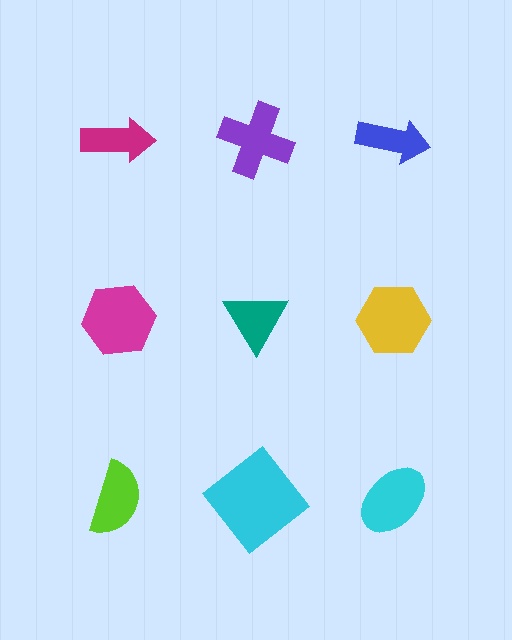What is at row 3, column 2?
A cyan diamond.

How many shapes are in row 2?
3 shapes.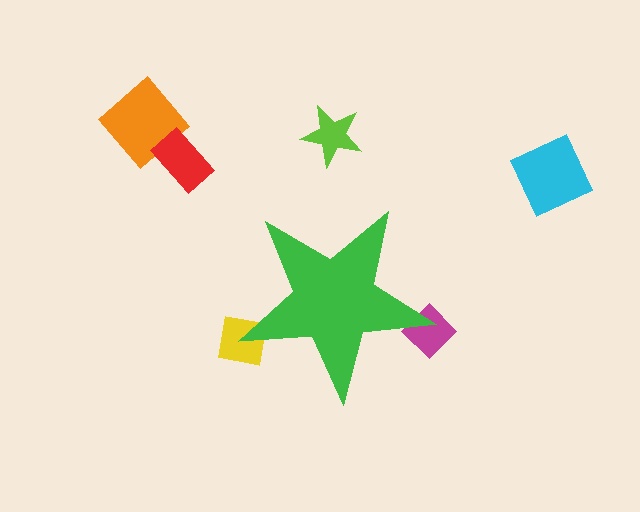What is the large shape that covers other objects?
A green star.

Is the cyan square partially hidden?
No, the cyan square is fully visible.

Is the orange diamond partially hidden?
No, the orange diamond is fully visible.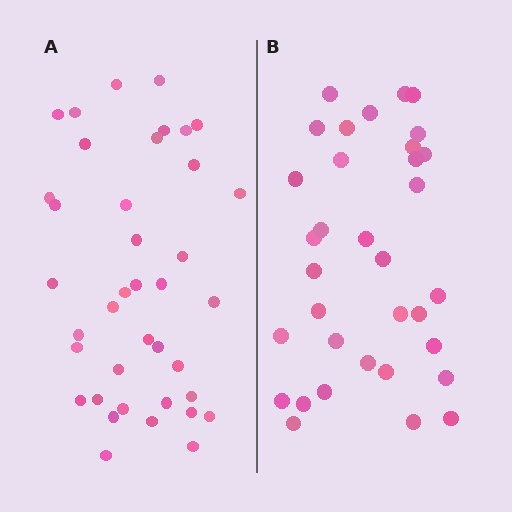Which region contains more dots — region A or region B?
Region A (the left region) has more dots.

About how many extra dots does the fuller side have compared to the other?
Region A has about 5 more dots than region B.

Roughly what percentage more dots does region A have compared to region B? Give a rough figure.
About 15% more.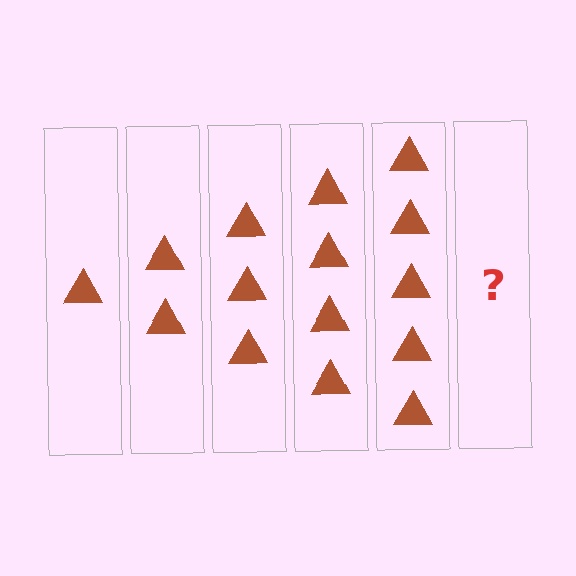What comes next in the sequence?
The next element should be 6 triangles.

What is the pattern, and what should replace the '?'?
The pattern is that each step adds one more triangle. The '?' should be 6 triangles.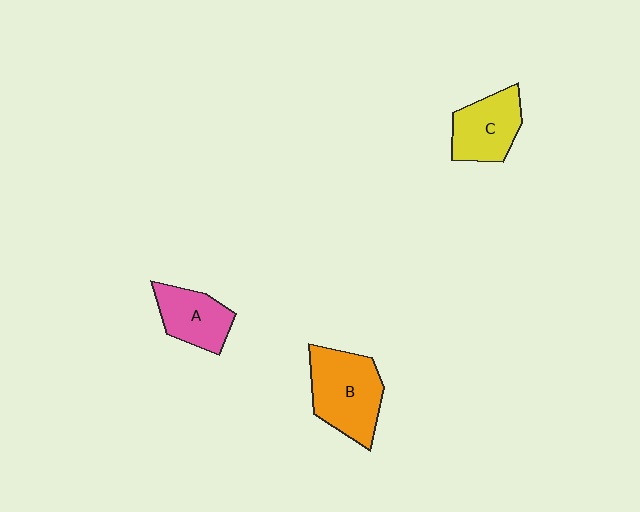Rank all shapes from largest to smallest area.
From largest to smallest: B (orange), C (yellow), A (pink).